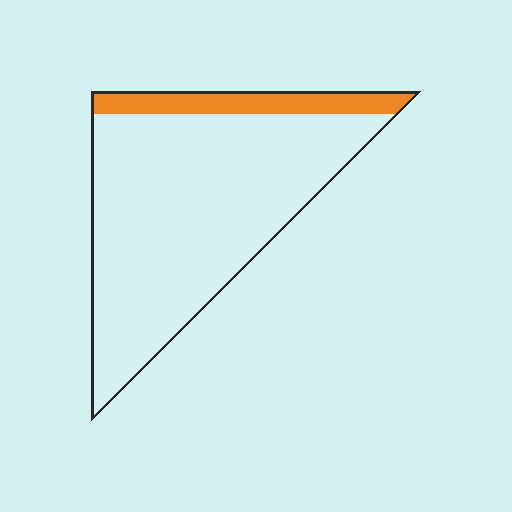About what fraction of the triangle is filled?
About one eighth (1/8).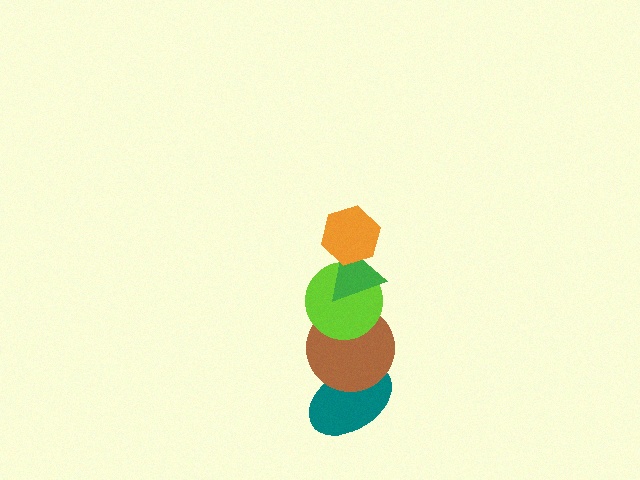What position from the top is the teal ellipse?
The teal ellipse is 5th from the top.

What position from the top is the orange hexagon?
The orange hexagon is 1st from the top.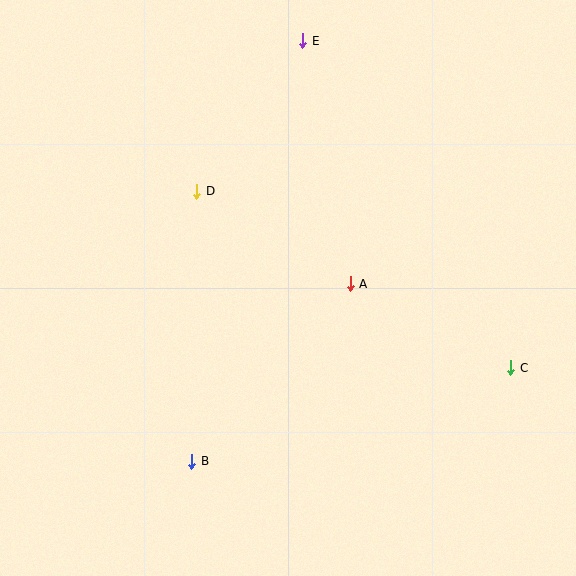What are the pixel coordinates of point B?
Point B is at (192, 461).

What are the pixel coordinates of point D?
Point D is at (197, 191).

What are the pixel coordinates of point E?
Point E is at (303, 41).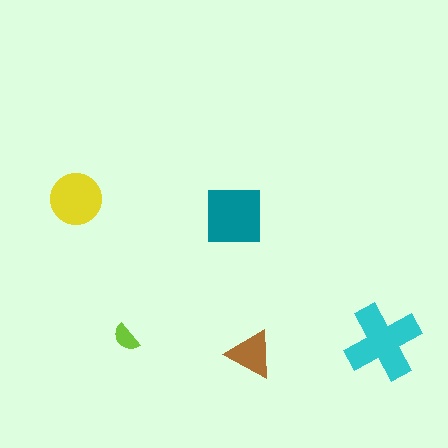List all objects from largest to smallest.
The cyan cross, the teal square, the yellow circle, the brown triangle, the lime semicircle.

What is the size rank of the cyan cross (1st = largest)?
1st.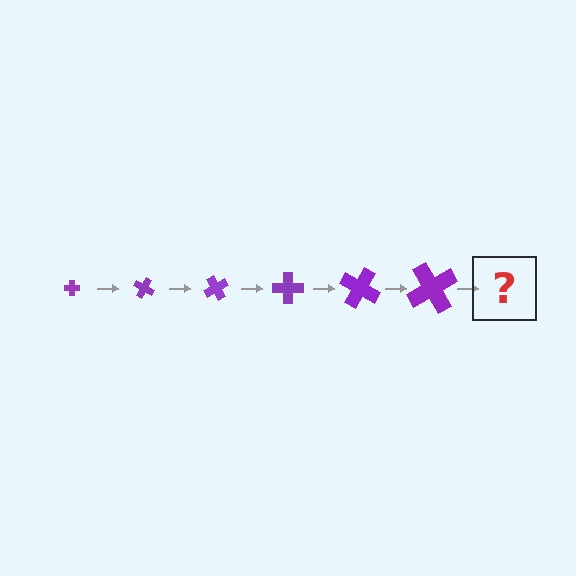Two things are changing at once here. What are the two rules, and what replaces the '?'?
The two rules are that the cross grows larger each step and it rotates 30 degrees each step. The '?' should be a cross, larger than the previous one and rotated 180 degrees from the start.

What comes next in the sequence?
The next element should be a cross, larger than the previous one and rotated 180 degrees from the start.